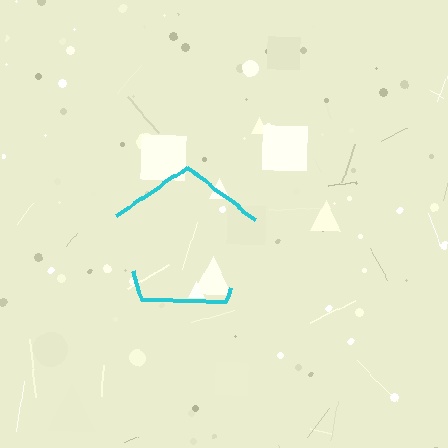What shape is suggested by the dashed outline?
The dashed outline suggests a pentagon.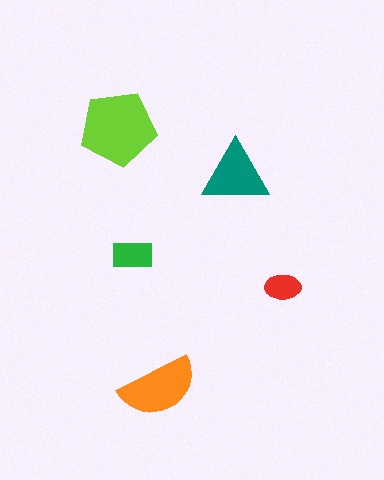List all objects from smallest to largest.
The red ellipse, the green rectangle, the teal triangle, the orange semicircle, the lime pentagon.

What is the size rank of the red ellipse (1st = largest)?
5th.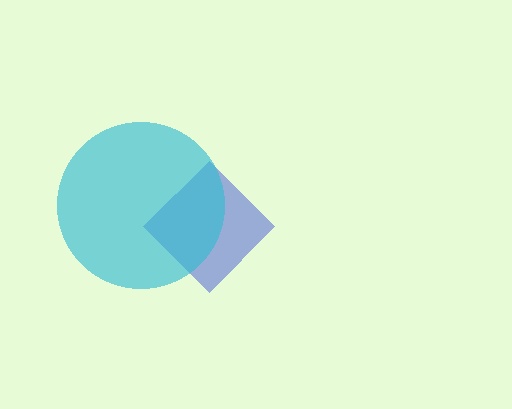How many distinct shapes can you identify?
There are 2 distinct shapes: a blue diamond, a cyan circle.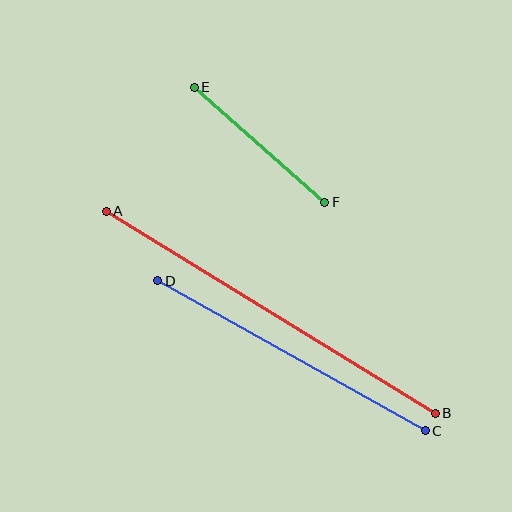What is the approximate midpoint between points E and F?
The midpoint is at approximately (260, 145) pixels.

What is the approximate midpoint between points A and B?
The midpoint is at approximately (271, 312) pixels.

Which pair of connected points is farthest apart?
Points A and B are farthest apart.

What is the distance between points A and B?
The distance is approximately 386 pixels.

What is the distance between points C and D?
The distance is approximately 306 pixels.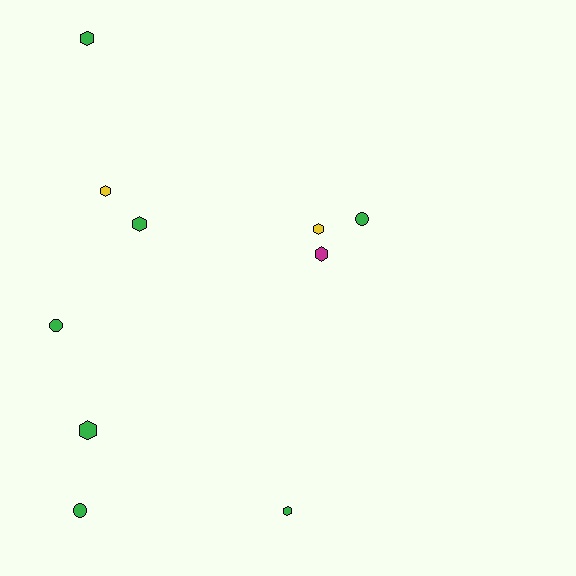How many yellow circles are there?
There are no yellow circles.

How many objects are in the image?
There are 10 objects.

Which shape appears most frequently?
Hexagon, with 7 objects.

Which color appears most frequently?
Green, with 7 objects.